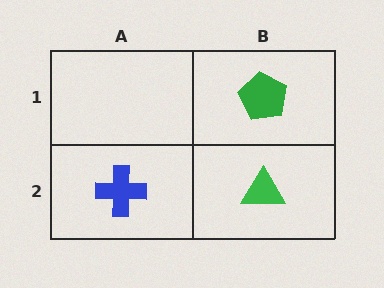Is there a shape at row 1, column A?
No, that cell is empty.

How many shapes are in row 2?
2 shapes.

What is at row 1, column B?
A green pentagon.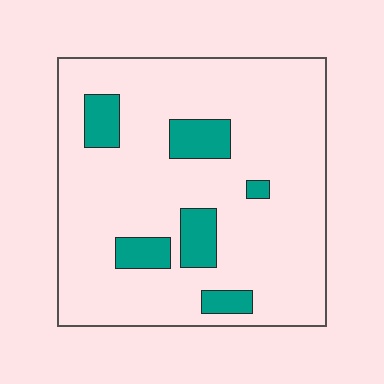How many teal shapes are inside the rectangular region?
6.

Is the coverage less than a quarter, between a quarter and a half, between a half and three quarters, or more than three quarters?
Less than a quarter.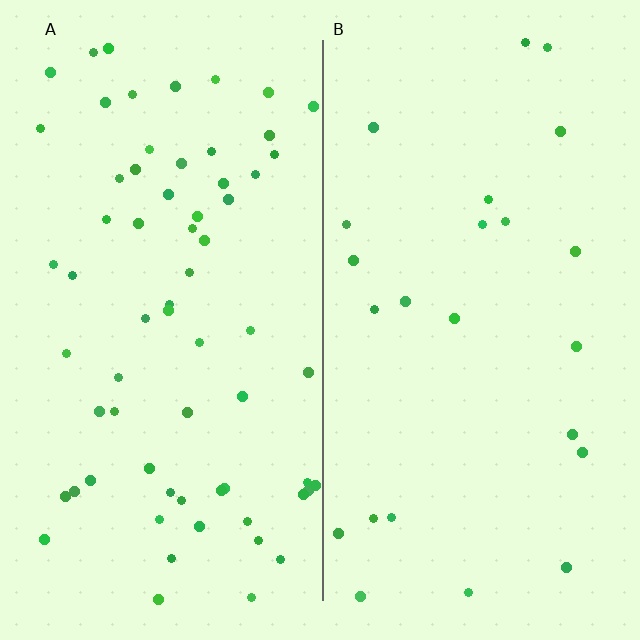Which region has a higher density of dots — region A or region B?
A (the left).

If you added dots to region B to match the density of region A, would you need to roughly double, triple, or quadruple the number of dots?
Approximately triple.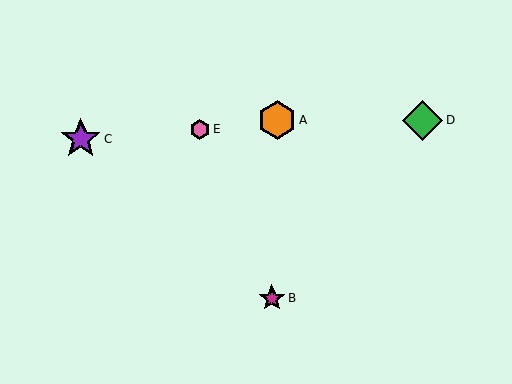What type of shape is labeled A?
Shape A is an orange hexagon.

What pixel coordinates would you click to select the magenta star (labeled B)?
Click at (272, 298) to select the magenta star B.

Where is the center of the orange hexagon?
The center of the orange hexagon is at (277, 120).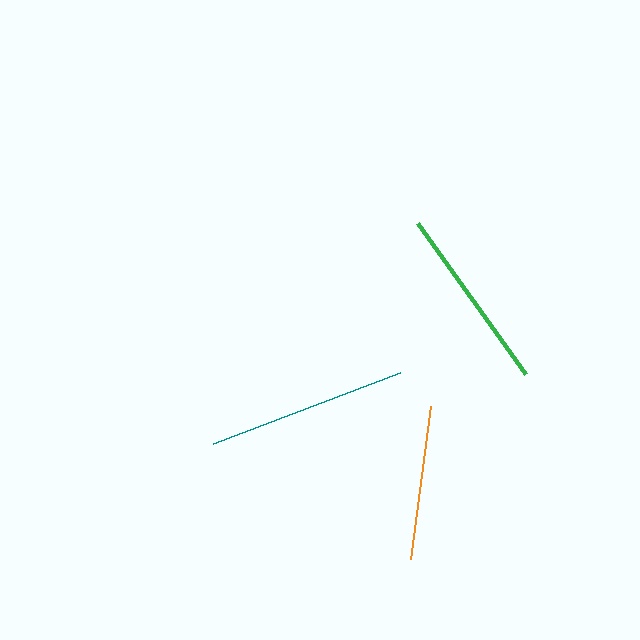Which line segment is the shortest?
The orange line is the shortest at approximately 153 pixels.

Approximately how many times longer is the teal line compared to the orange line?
The teal line is approximately 1.3 times the length of the orange line.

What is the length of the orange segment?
The orange segment is approximately 153 pixels long.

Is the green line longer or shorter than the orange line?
The green line is longer than the orange line.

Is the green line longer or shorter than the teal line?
The teal line is longer than the green line.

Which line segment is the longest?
The teal line is the longest at approximately 199 pixels.